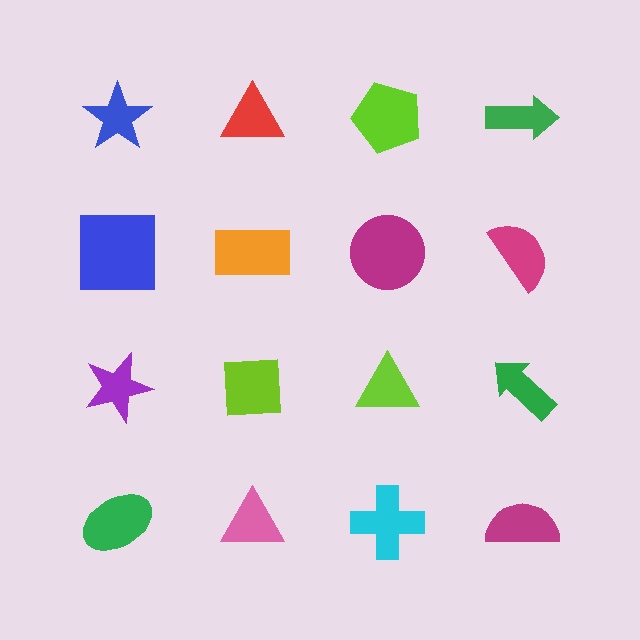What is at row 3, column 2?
A lime square.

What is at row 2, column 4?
A magenta semicircle.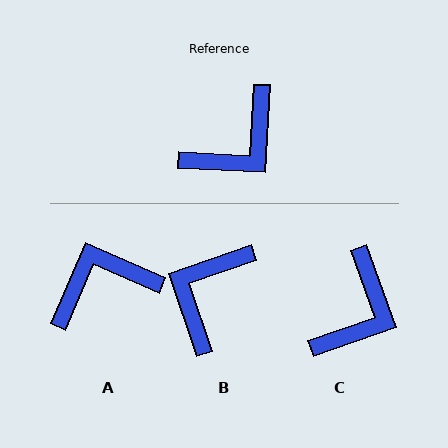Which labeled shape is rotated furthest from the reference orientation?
A, about 159 degrees away.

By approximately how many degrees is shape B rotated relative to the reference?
Approximately 158 degrees clockwise.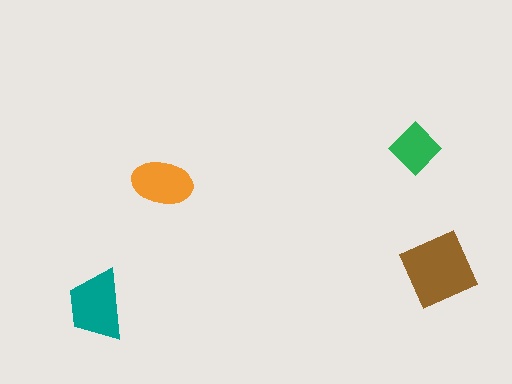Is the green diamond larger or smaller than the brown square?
Smaller.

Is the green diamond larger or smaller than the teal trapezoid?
Smaller.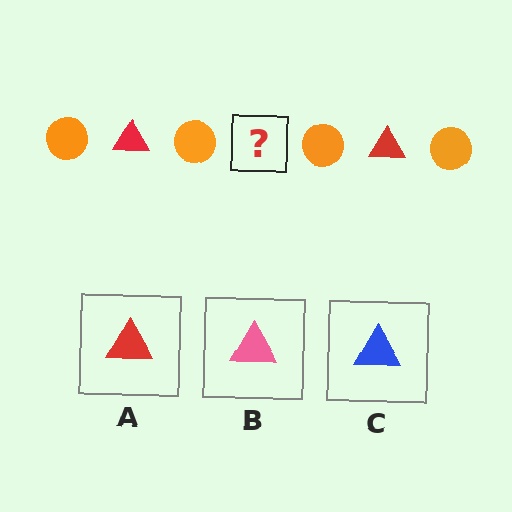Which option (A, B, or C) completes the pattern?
A.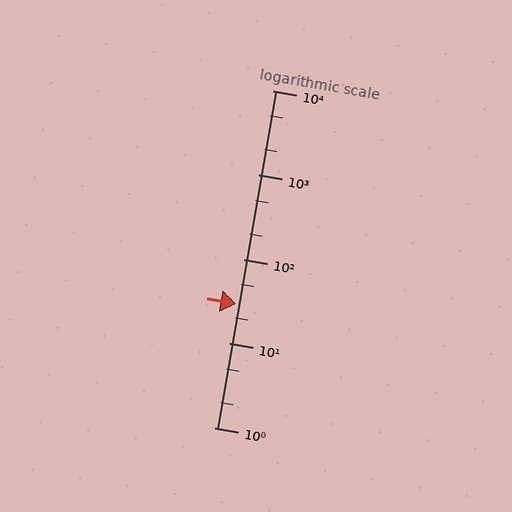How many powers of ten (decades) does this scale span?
The scale spans 4 decades, from 1 to 10000.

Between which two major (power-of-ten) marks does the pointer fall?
The pointer is between 10 and 100.